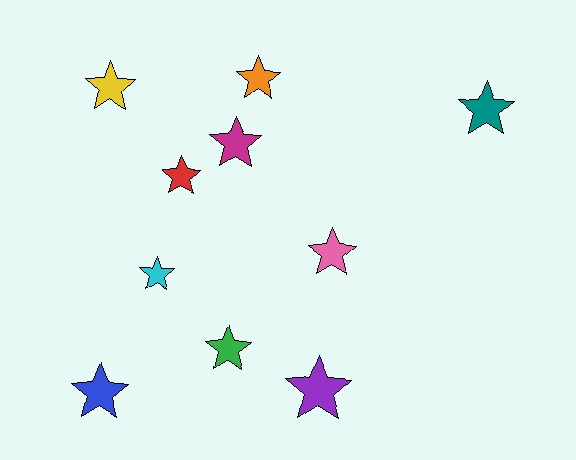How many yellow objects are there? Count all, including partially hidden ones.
There is 1 yellow object.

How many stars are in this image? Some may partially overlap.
There are 10 stars.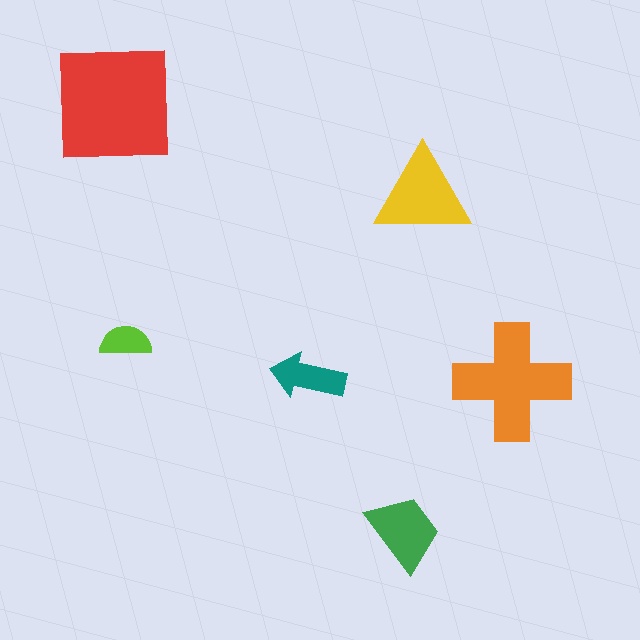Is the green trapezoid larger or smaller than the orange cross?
Smaller.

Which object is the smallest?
The lime semicircle.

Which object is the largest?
The red square.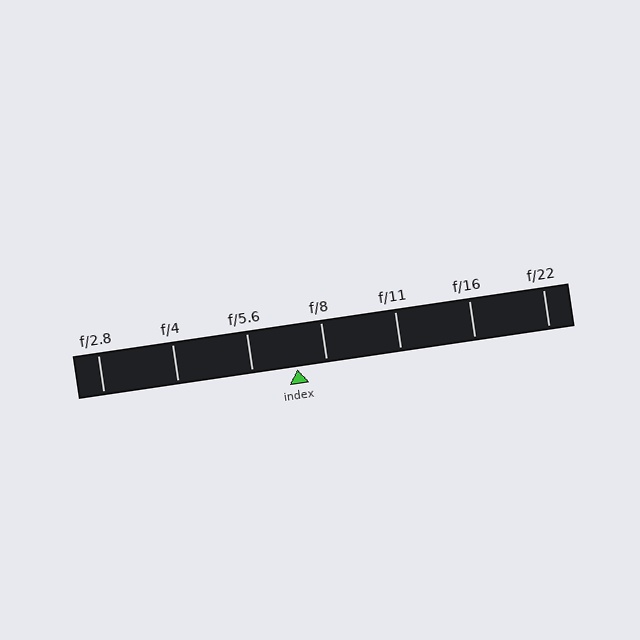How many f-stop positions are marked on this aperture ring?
There are 7 f-stop positions marked.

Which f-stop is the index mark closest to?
The index mark is closest to f/8.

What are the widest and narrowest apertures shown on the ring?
The widest aperture shown is f/2.8 and the narrowest is f/22.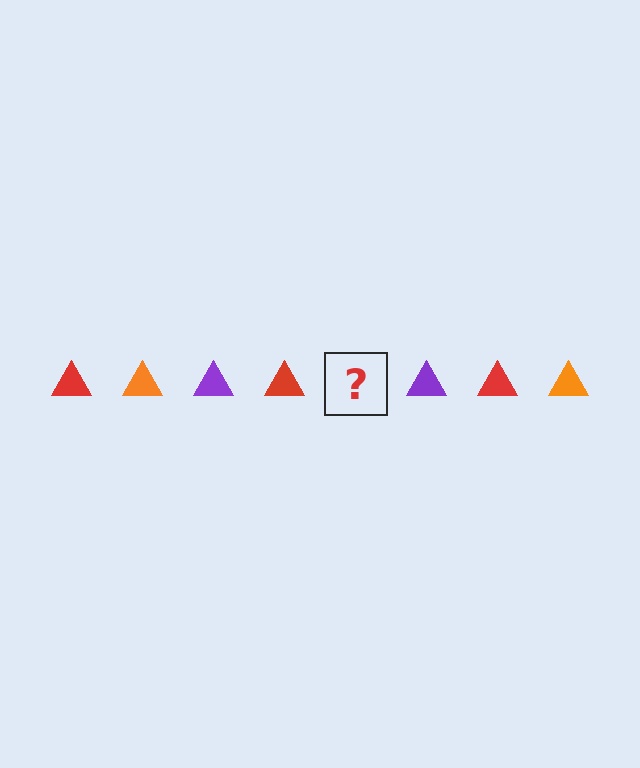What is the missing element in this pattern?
The missing element is an orange triangle.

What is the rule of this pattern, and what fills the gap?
The rule is that the pattern cycles through red, orange, purple triangles. The gap should be filled with an orange triangle.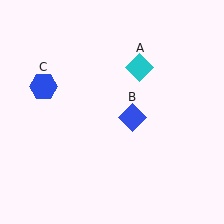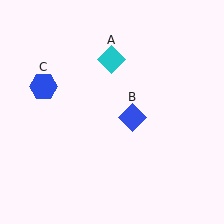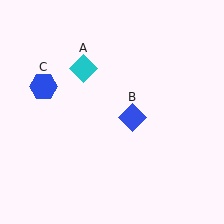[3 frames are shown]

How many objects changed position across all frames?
1 object changed position: cyan diamond (object A).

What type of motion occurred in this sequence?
The cyan diamond (object A) rotated counterclockwise around the center of the scene.